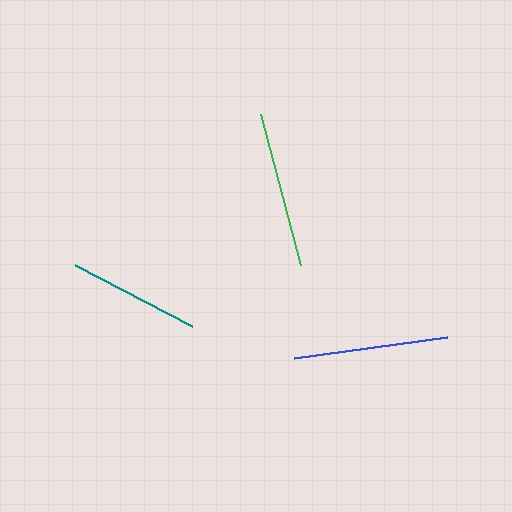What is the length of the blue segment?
The blue segment is approximately 155 pixels long.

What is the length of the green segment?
The green segment is approximately 156 pixels long.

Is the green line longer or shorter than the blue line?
The green line is longer than the blue line.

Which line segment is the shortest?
The teal line is the shortest at approximately 133 pixels.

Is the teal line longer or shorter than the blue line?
The blue line is longer than the teal line.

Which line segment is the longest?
The green line is the longest at approximately 156 pixels.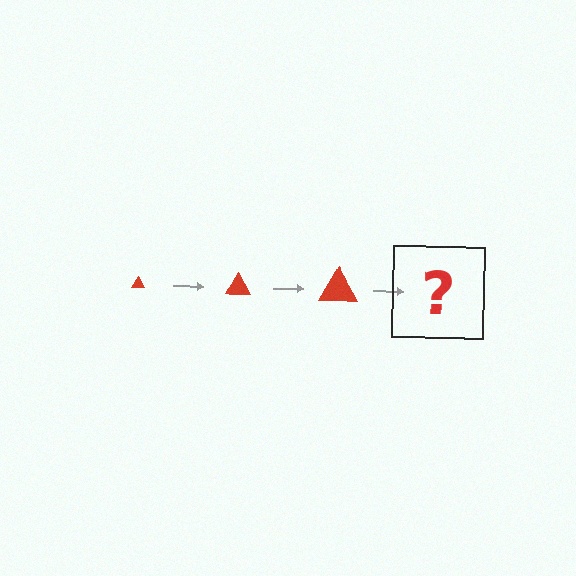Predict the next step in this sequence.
The next step is a red triangle, larger than the previous one.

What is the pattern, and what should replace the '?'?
The pattern is that the triangle gets progressively larger each step. The '?' should be a red triangle, larger than the previous one.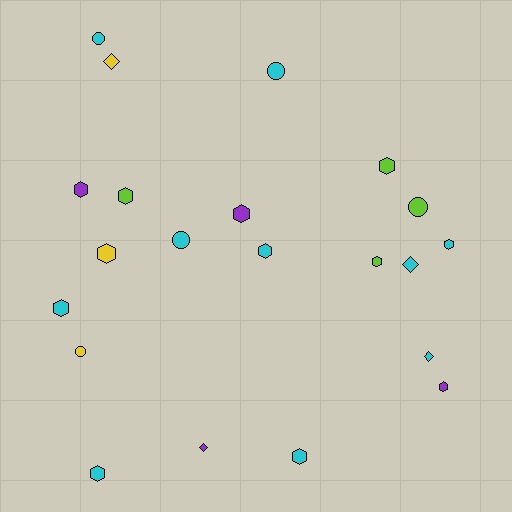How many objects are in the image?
There are 21 objects.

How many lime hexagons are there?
There are 3 lime hexagons.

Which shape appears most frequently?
Hexagon, with 12 objects.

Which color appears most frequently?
Cyan, with 10 objects.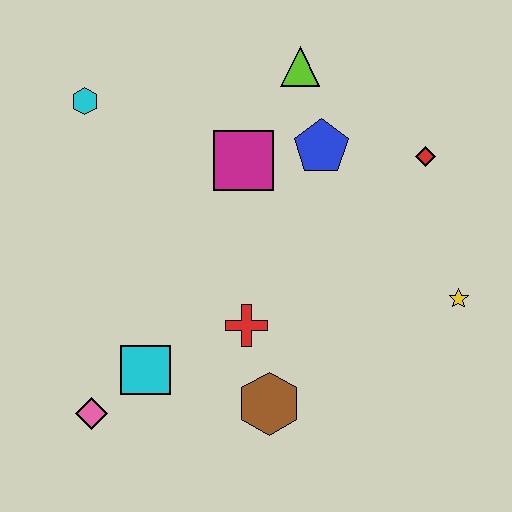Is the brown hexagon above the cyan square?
No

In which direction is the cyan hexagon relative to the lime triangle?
The cyan hexagon is to the left of the lime triangle.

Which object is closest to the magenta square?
The blue pentagon is closest to the magenta square.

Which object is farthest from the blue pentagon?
The pink diamond is farthest from the blue pentagon.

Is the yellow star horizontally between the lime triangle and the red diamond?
No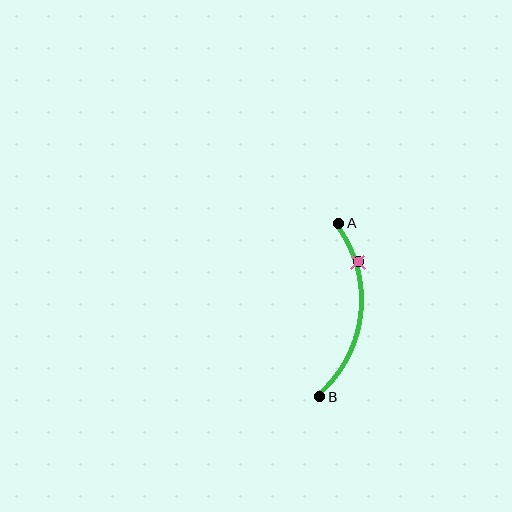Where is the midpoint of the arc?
The arc midpoint is the point on the curve farthest from the straight line joining A and B. It sits to the right of that line.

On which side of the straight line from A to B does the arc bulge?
The arc bulges to the right of the straight line connecting A and B.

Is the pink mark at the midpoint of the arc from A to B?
No. The pink mark lies on the arc but is closer to endpoint A. The arc midpoint would be at the point on the curve equidistant along the arc from both A and B.